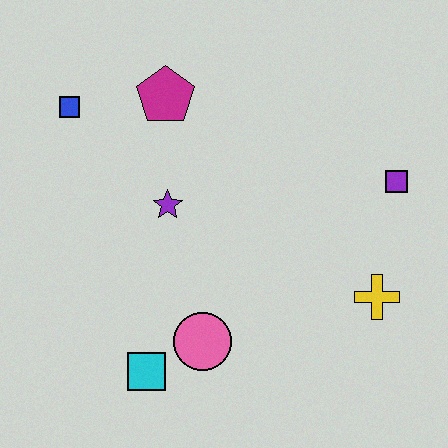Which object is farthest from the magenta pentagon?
The yellow cross is farthest from the magenta pentagon.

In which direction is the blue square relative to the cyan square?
The blue square is above the cyan square.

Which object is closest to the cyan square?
The pink circle is closest to the cyan square.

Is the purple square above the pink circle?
Yes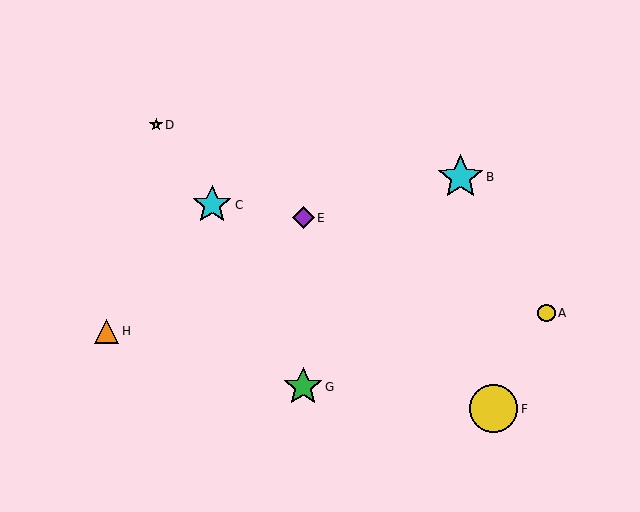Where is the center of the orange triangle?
The center of the orange triangle is at (107, 331).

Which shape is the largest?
The yellow circle (labeled F) is the largest.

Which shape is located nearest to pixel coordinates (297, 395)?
The green star (labeled G) at (303, 387) is nearest to that location.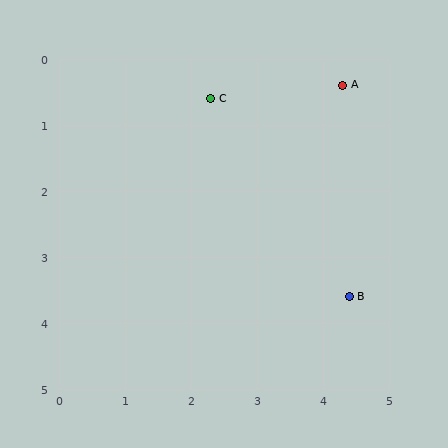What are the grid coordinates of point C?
Point C is at approximately (2.3, 0.6).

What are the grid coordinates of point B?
Point B is at approximately (4.4, 3.6).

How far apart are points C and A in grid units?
Points C and A are about 2.0 grid units apart.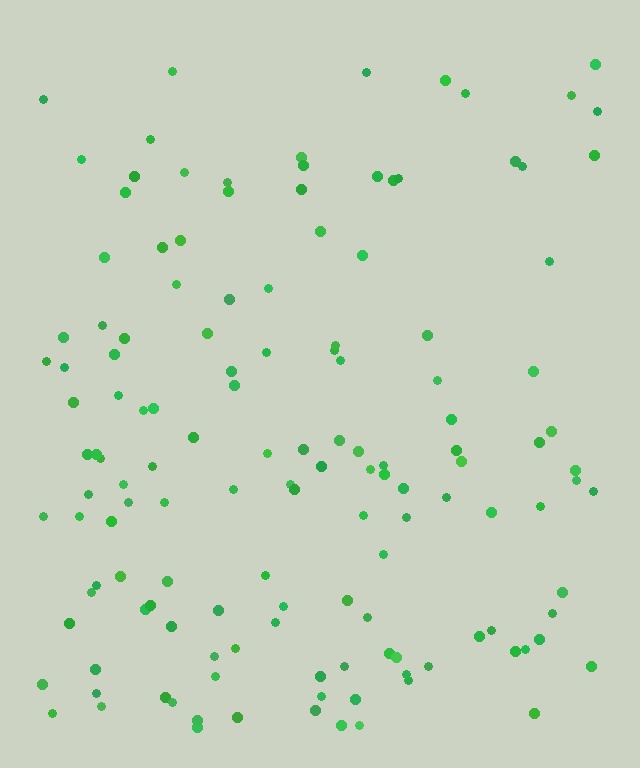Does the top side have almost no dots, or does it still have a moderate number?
Still a moderate number, just noticeably fewer than the bottom.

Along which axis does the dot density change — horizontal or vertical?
Vertical.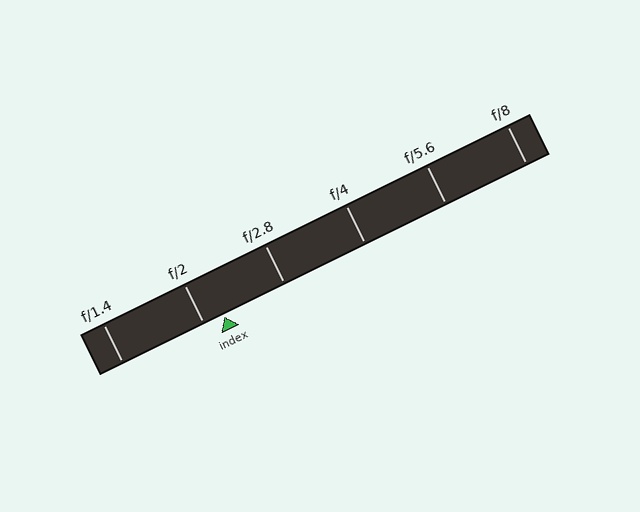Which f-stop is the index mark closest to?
The index mark is closest to f/2.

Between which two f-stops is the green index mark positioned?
The index mark is between f/2 and f/2.8.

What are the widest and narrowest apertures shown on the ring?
The widest aperture shown is f/1.4 and the narrowest is f/8.